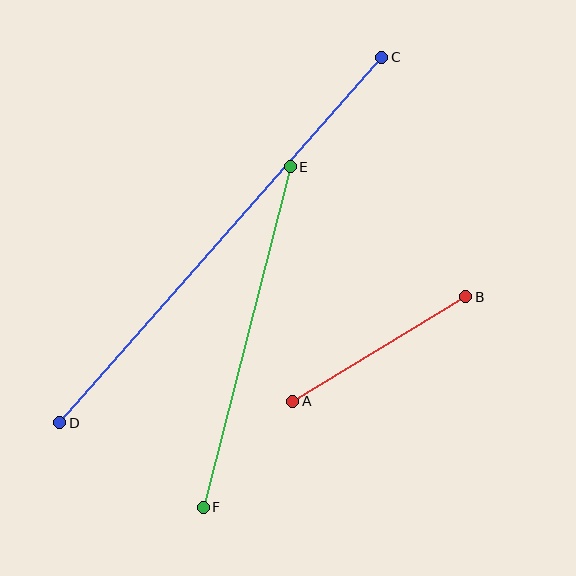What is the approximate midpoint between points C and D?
The midpoint is at approximately (221, 240) pixels.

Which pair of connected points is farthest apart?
Points C and D are farthest apart.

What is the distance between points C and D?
The distance is approximately 487 pixels.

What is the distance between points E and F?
The distance is approximately 351 pixels.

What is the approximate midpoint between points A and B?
The midpoint is at approximately (379, 349) pixels.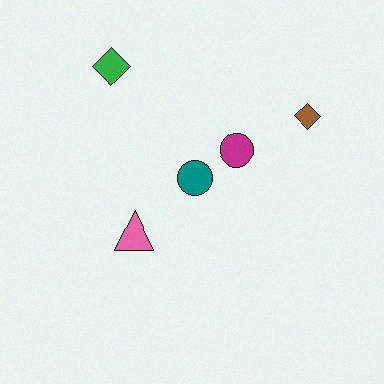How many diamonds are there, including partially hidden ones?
There are 2 diamonds.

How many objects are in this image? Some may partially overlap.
There are 5 objects.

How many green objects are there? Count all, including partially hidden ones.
There is 1 green object.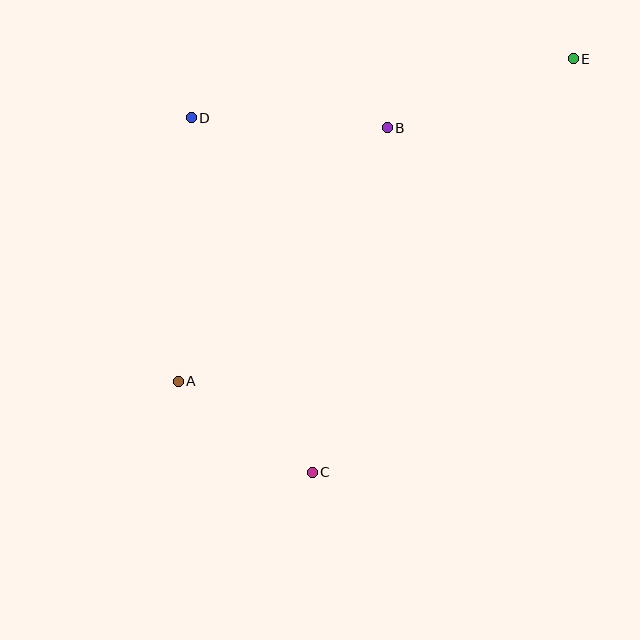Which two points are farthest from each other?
Points A and E are farthest from each other.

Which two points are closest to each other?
Points A and C are closest to each other.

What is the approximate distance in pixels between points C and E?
The distance between C and E is approximately 489 pixels.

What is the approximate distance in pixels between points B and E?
The distance between B and E is approximately 198 pixels.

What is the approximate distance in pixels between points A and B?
The distance between A and B is approximately 329 pixels.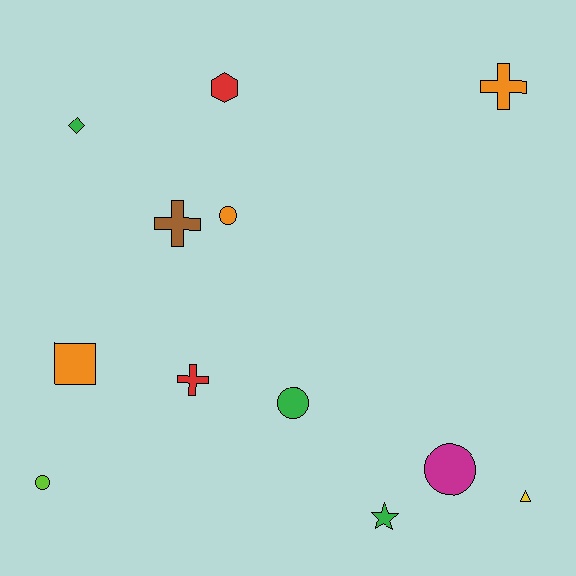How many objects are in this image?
There are 12 objects.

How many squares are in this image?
There is 1 square.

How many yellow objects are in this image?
There is 1 yellow object.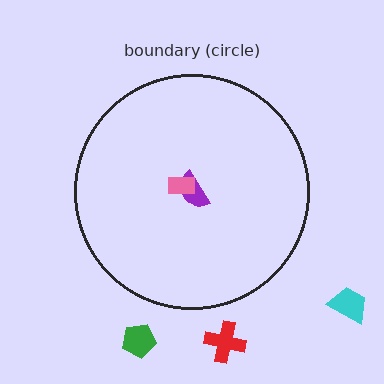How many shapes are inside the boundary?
2 inside, 3 outside.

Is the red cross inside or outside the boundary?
Outside.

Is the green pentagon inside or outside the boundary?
Outside.